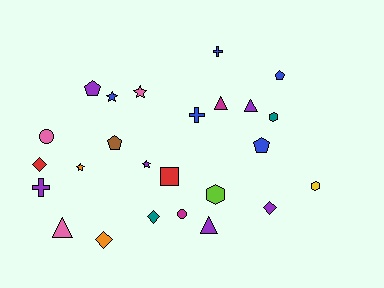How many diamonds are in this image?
There are 4 diamonds.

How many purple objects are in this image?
There are 6 purple objects.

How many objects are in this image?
There are 25 objects.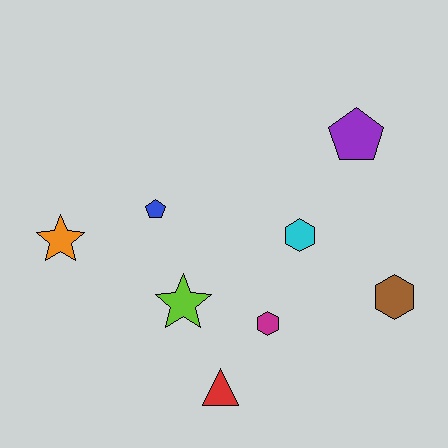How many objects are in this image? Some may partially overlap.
There are 8 objects.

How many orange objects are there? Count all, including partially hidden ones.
There is 1 orange object.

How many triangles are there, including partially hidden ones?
There is 1 triangle.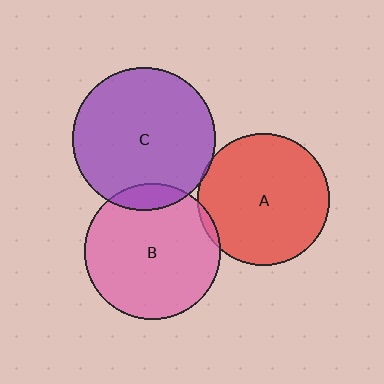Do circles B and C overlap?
Yes.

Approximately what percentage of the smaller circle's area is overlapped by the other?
Approximately 10%.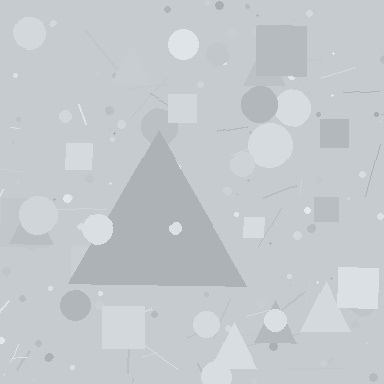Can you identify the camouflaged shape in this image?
The camouflaged shape is a triangle.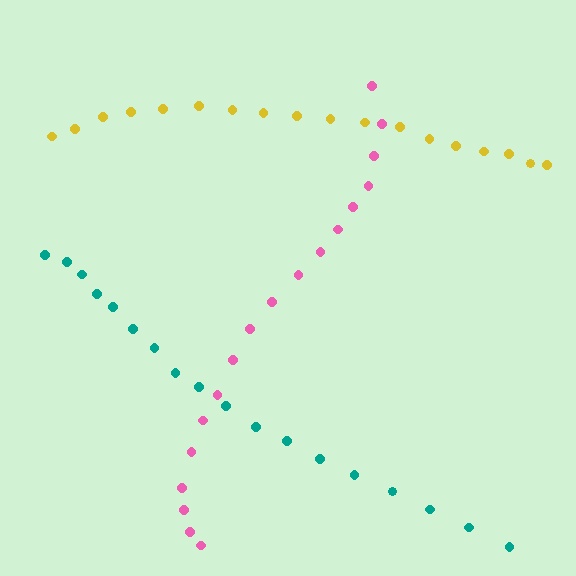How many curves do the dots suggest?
There are 3 distinct paths.